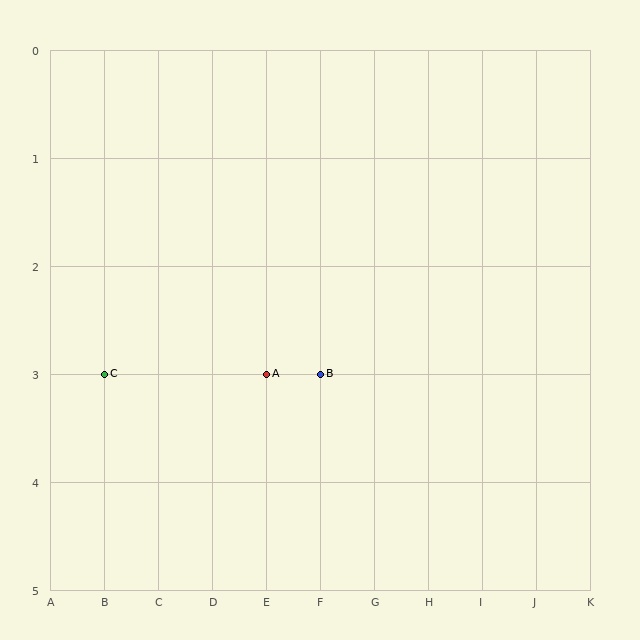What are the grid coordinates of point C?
Point C is at grid coordinates (B, 3).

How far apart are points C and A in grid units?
Points C and A are 3 columns apart.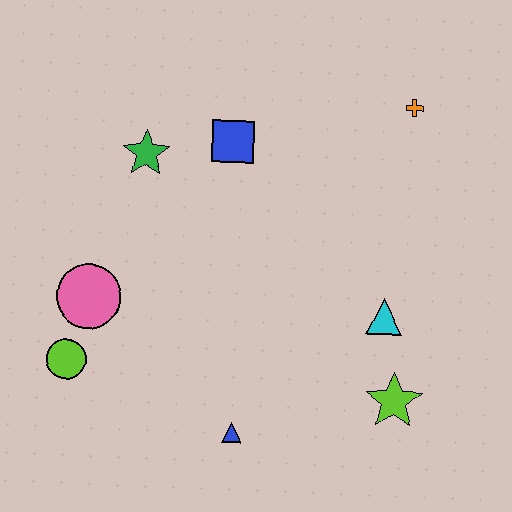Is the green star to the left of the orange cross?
Yes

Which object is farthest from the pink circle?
The orange cross is farthest from the pink circle.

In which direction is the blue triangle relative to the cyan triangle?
The blue triangle is to the left of the cyan triangle.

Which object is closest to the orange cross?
The blue square is closest to the orange cross.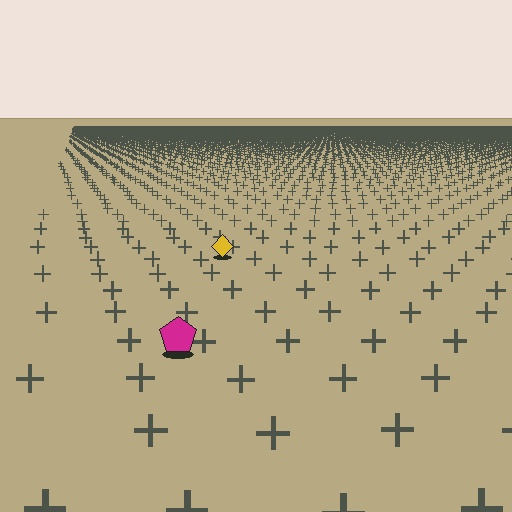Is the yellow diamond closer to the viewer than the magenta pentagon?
No. The magenta pentagon is closer — you can tell from the texture gradient: the ground texture is coarser near it.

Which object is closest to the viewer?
The magenta pentagon is closest. The texture marks near it are larger and more spread out.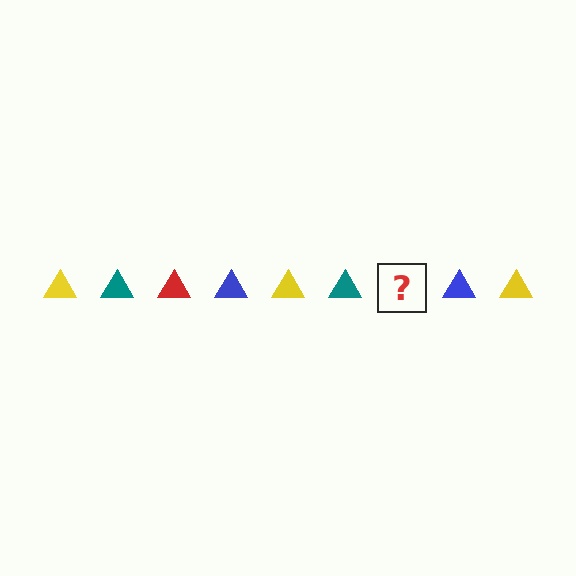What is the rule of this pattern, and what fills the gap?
The rule is that the pattern cycles through yellow, teal, red, blue triangles. The gap should be filled with a red triangle.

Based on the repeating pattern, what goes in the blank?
The blank should be a red triangle.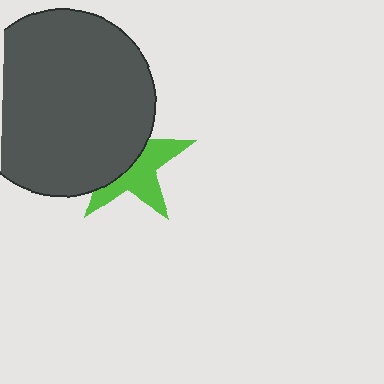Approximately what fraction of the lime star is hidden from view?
Roughly 52% of the lime star is hidden behind the dark gray circle.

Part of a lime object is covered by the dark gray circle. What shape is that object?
It is a star.